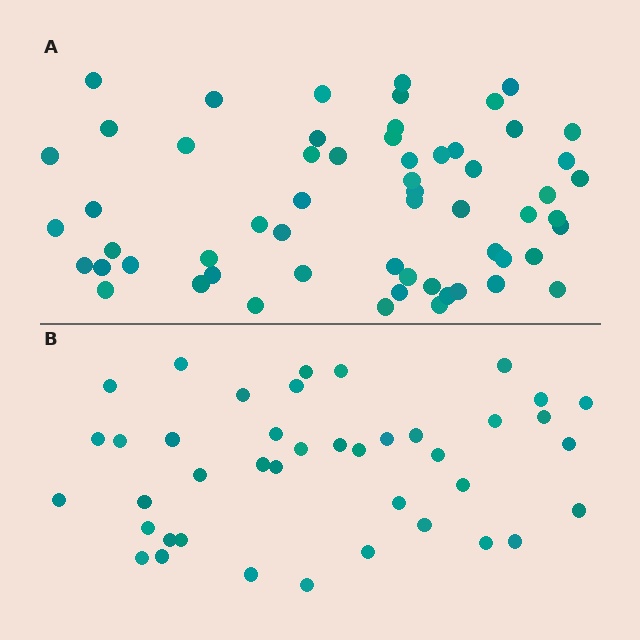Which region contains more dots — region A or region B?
Region A (the top region) has more dots.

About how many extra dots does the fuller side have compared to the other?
Region A has approximately 20 more dots than region B.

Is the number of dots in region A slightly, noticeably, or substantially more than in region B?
Region A has noticeably more, but not dramatically so. The ratio is roughly 1.4 to 1.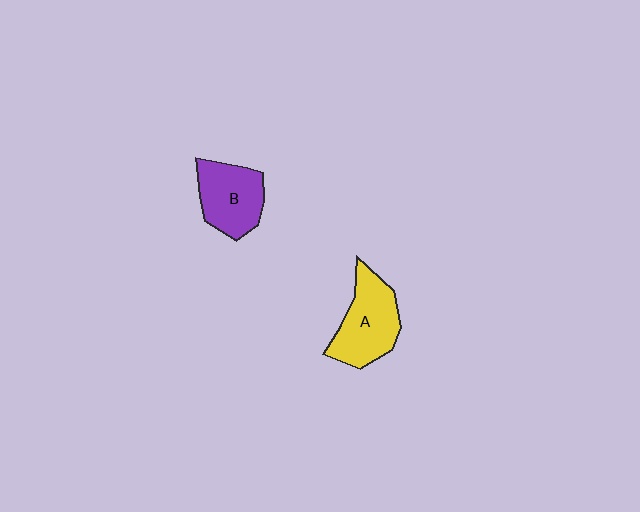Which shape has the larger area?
Shape A (yellow).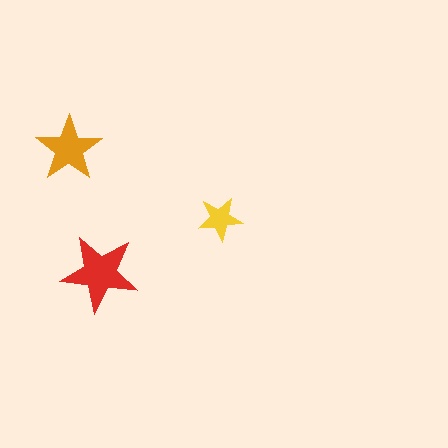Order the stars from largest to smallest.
the red one, the orange one, the yellow one.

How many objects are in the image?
There are 3 objects in the image.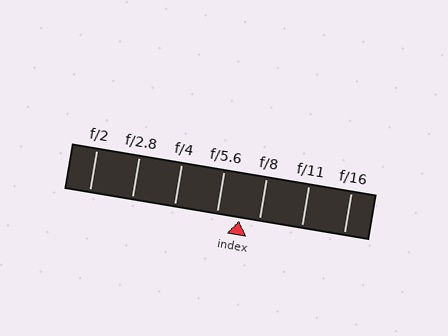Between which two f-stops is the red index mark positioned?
The index mark is between f/5.6 and f/8.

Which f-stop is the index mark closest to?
The index mark is closest to f/8.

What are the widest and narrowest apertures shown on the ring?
The widest aperture shown is f/2 and the narrowest is f/16.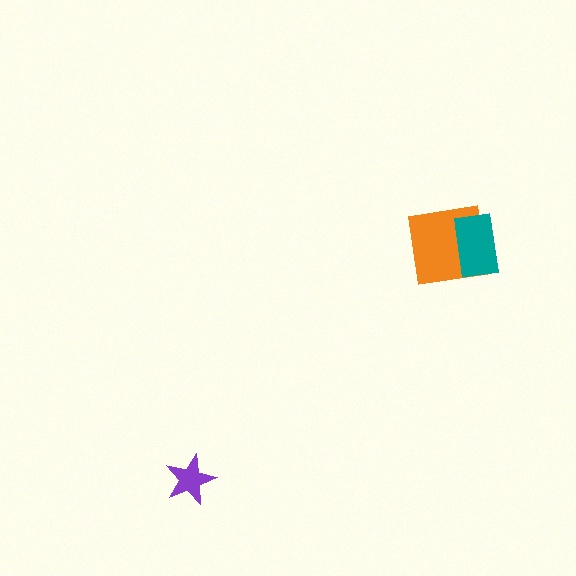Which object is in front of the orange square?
The teal rectangle is in front of the orange square.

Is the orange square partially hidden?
Yes, it is partially covered by another shape.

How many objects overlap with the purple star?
0 objects overlap with the purple star.